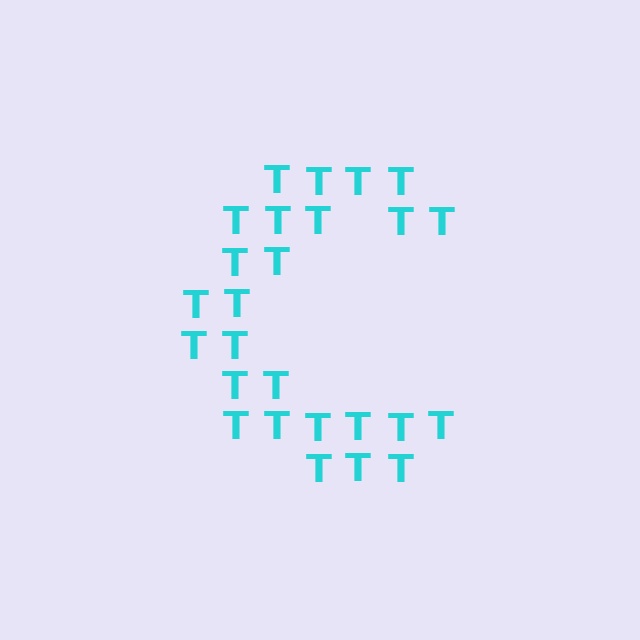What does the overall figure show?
The overall figure shows the letter C.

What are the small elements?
The small elements are letter T's.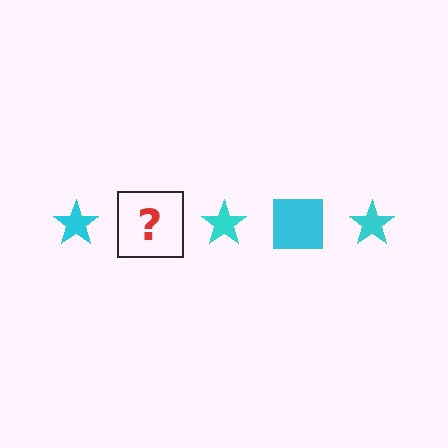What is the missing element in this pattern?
The missing element is a cyan square.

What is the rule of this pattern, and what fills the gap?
The rule is that the pattern cycles through star, square shapes in cyan. The gap should be filled with a cyan square.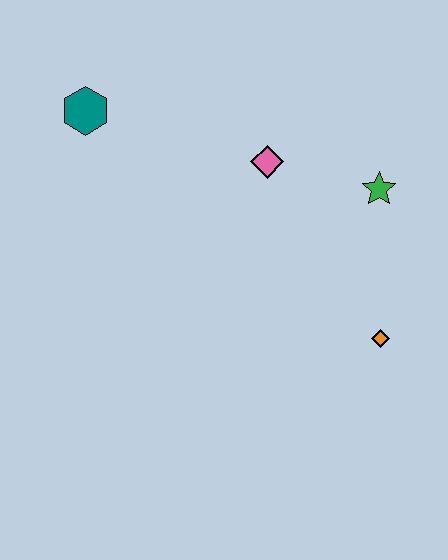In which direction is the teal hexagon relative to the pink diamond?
The teal hexagon is to the left of the pink diamond.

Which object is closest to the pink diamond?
The green star is closest to the pink diamond.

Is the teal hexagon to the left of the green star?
Yes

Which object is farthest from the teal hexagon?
The orange diamond is farthest from the teal hexagon.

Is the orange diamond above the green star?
No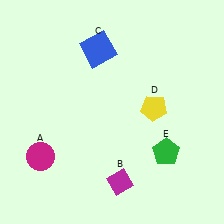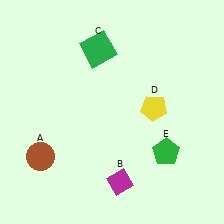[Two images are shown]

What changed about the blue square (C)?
In Image 1, C is blue. In Image 2, it changed to green.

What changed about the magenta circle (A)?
In Image 1, A is magenta. In Image 2, it changed to brown.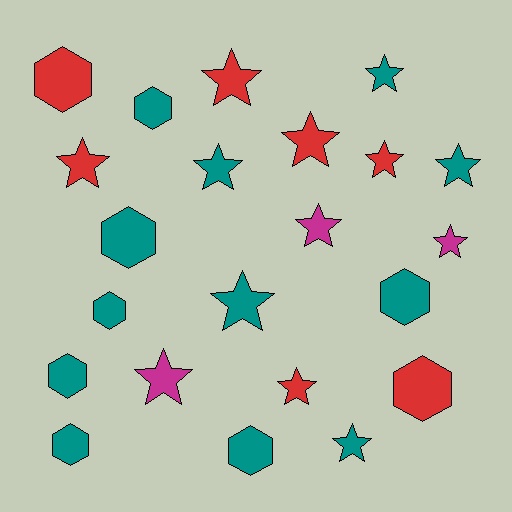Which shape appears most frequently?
Star, with 13 objects.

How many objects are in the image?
There are 22 objects.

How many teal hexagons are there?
There are 7 teal hexagons.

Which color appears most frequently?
Teal, with 12 objects.